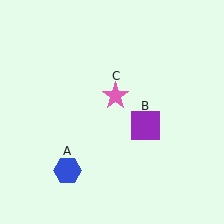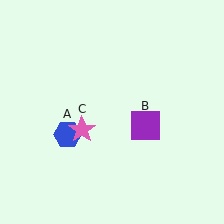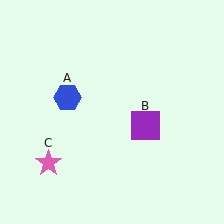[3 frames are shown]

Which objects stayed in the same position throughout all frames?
Purple square (object B) remained stationary.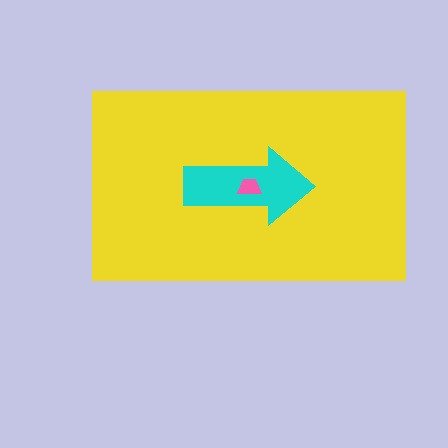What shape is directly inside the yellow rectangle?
The cyan arrow.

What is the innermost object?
The pink trapezoid.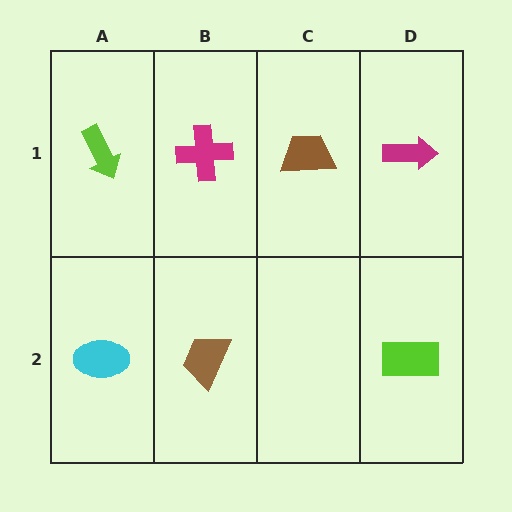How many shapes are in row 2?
3 shapes.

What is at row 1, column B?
A magenta cross.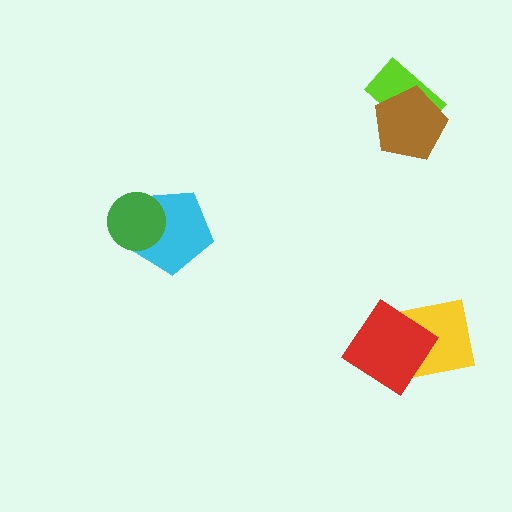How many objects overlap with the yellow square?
1 object overlaps with the yellow square.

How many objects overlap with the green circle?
1 object overlaps with the green circle.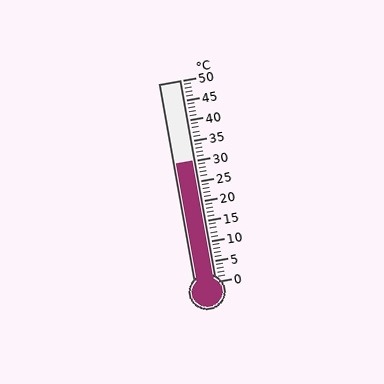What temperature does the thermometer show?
The thermometer shows approximately 30°C.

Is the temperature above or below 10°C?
The temperature is above 10°C.